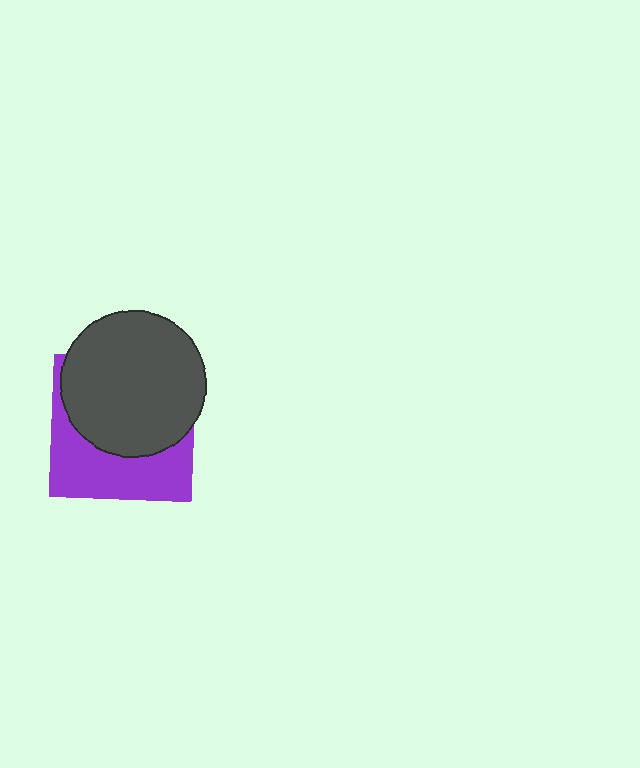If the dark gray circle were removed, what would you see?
You would see the complete purple square.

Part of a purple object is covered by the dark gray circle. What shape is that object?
It is a square.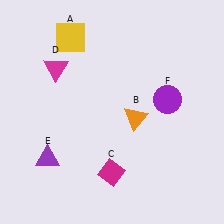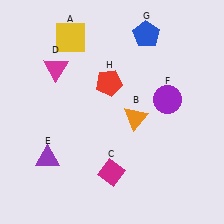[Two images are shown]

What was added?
A blue pentagon (G), a red pentagon (H) were added in Image 2.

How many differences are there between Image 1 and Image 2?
There are 2 differences between the two images.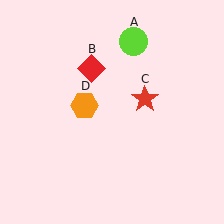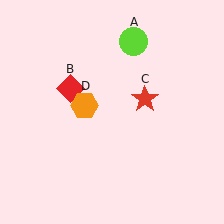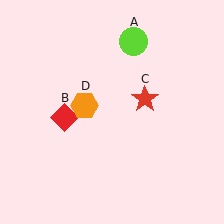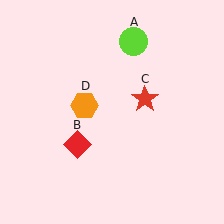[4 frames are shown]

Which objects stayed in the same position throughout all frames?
Lime circle (object A) and red star (object C) and orange hexagon (object D) remained stationary.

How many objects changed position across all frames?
1 object changed position: red diamond (object B).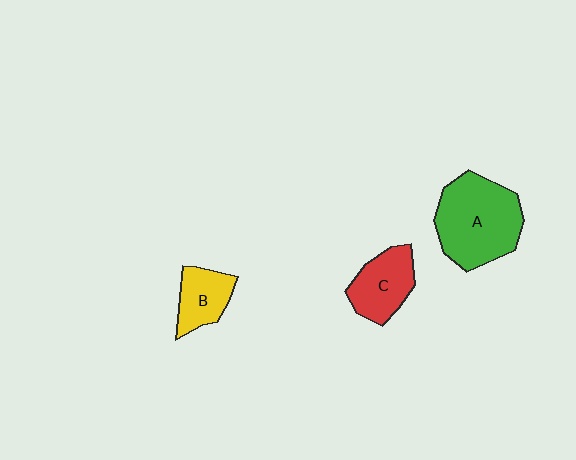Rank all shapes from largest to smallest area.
From largest to smallest: A (green), C (red), B (yellow).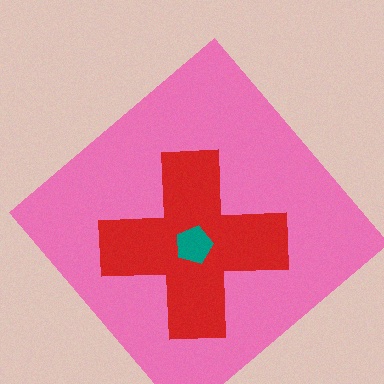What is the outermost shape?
The pink diamond.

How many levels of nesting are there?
3.